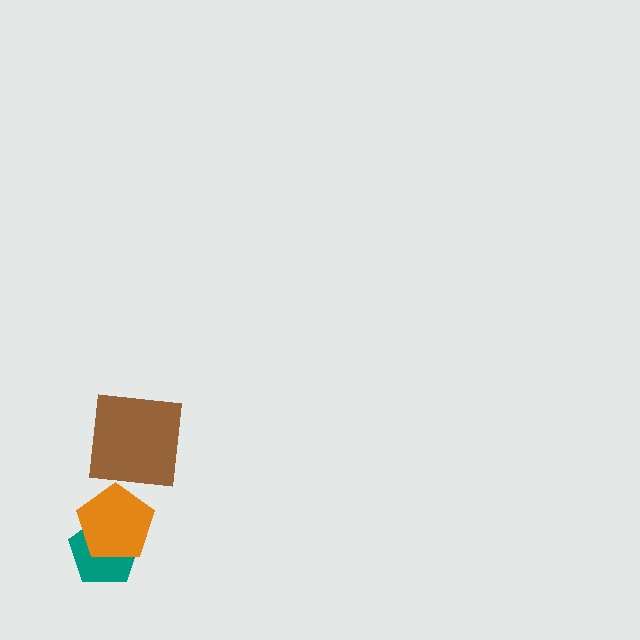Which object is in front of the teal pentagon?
The orange pentagon is in front of the teal pentagon.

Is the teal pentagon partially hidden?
Yes, it is partially covered by another shape.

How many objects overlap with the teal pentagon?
1 object overlaps with the teal pentagon.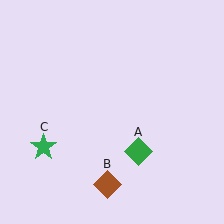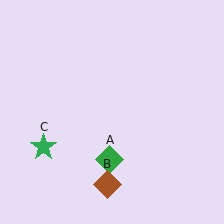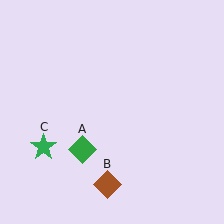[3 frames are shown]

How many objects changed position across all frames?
1 object changed position: green diamond (object A).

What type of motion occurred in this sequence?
The green diamond (object A) rotated clockwise around the center of the scene.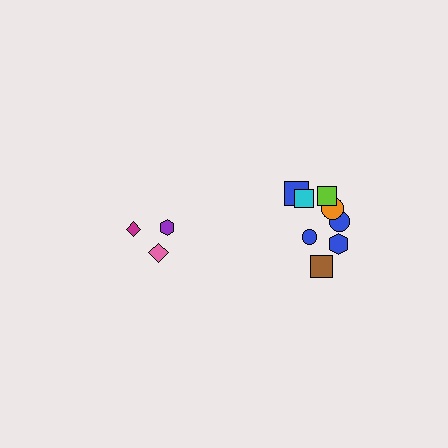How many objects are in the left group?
There are 3 objects.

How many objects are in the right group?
There are 8 objects.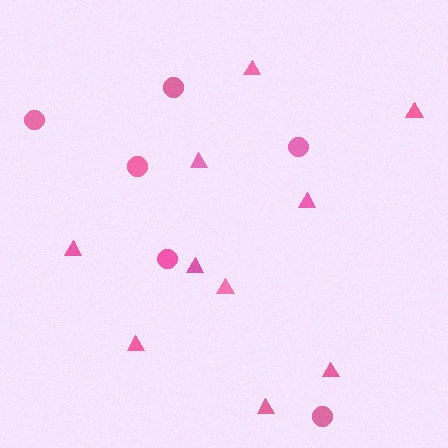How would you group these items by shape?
There are 2 groups: one group of circles (6) and one group of triangles (10).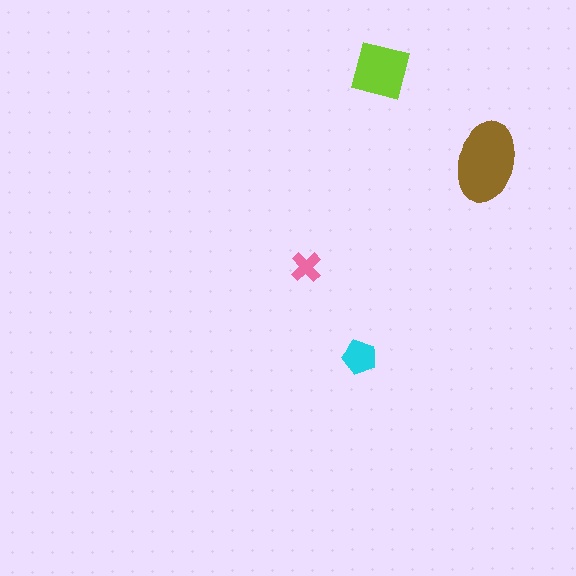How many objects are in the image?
There are 4 objects in the image.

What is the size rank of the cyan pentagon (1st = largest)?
3rd.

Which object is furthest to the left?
The pink cross is leftmost.